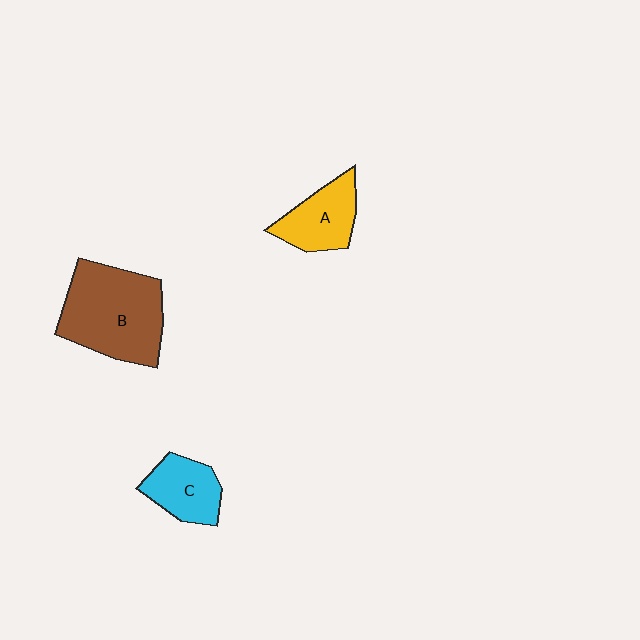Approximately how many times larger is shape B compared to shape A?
Approximately 1.9 times.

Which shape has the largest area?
Shape B (brown).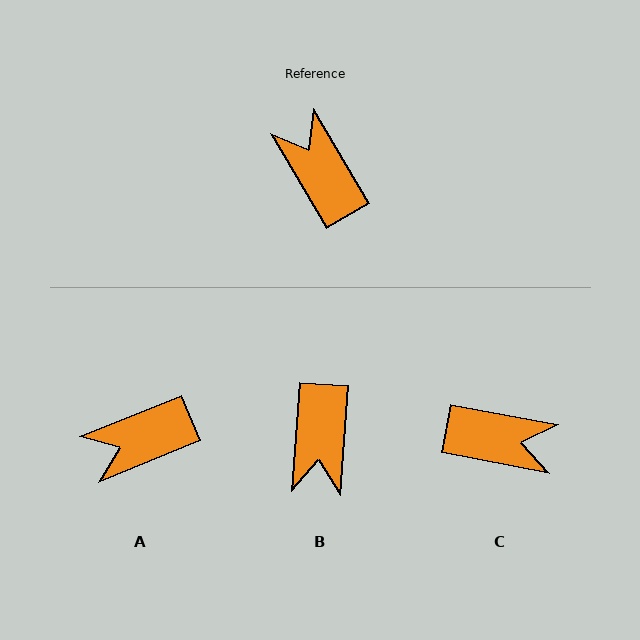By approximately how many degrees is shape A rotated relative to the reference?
Approximately 82 degrees counter-clockwise.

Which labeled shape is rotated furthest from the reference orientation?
B, about 146 degrees away.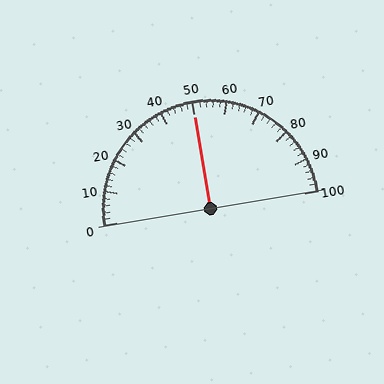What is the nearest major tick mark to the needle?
The nearest major tick mark is 50.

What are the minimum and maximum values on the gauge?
The gauge ranges from 0 to 100.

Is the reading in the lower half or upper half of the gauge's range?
The reading is in the upper half of the range (0 to 100).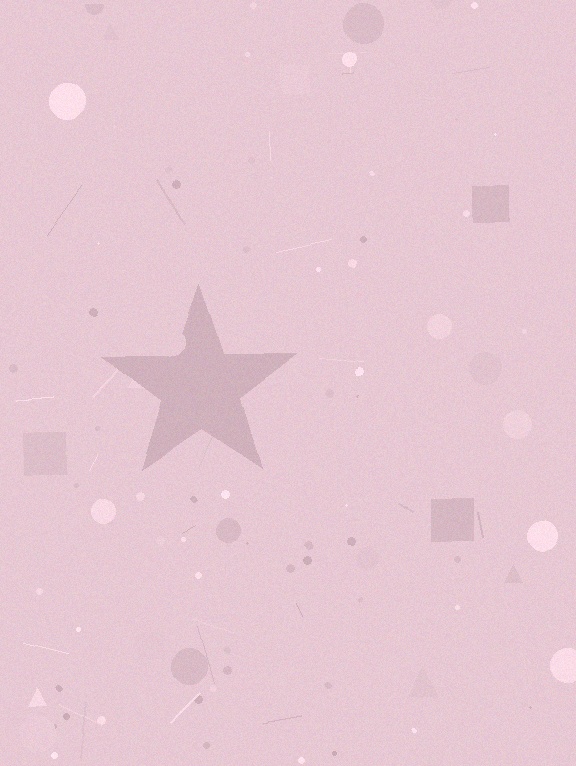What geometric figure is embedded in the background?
A star is embedded in the background.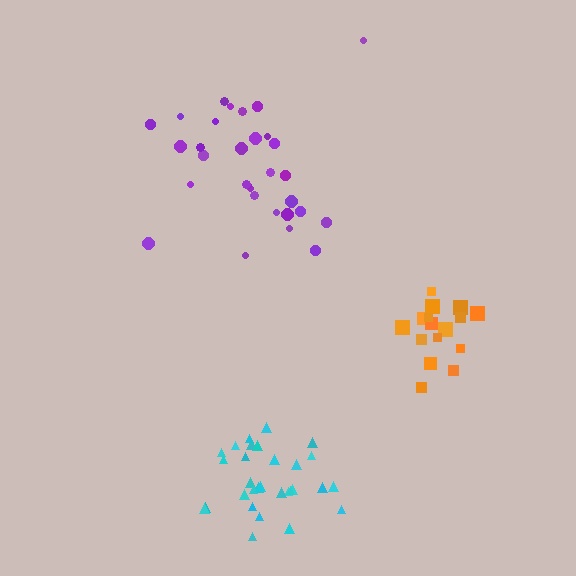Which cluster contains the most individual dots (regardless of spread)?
Purple (31).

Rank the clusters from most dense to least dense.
cyan, orange, purple.